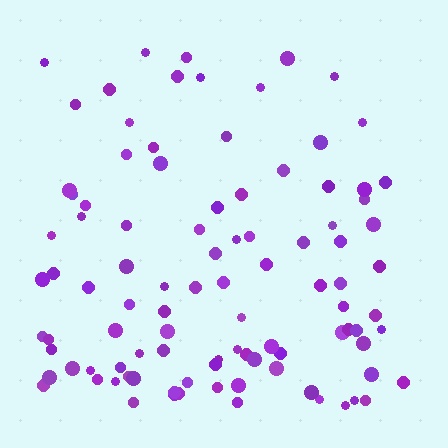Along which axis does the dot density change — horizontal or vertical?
Vertical.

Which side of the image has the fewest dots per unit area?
The top.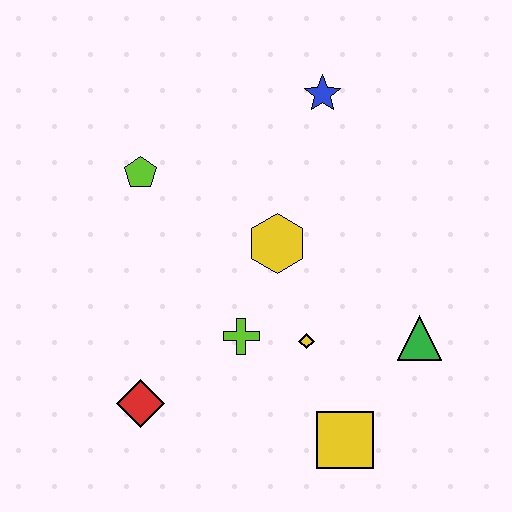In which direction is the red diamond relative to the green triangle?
The red diamond is to the left of the green triangle.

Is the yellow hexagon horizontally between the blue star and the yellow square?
No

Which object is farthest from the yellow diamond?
The blue star is farthest from the yellow diamond.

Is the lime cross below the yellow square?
No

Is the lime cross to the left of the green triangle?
Yes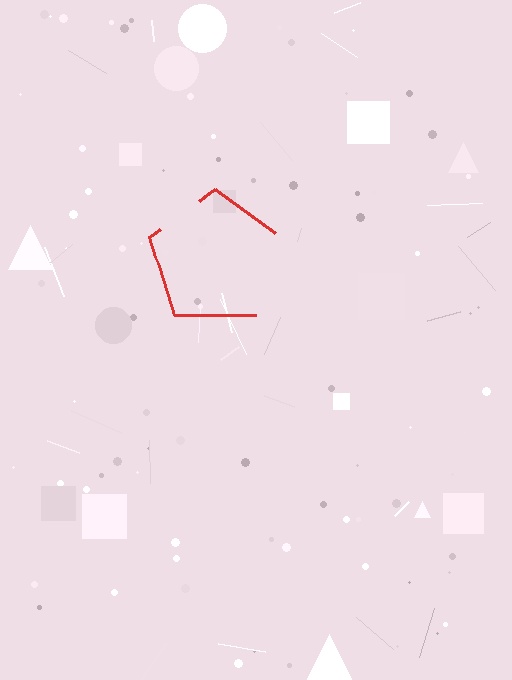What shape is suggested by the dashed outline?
The dashed outline suggests a pentagon.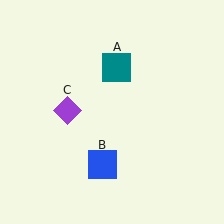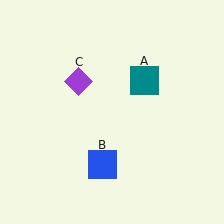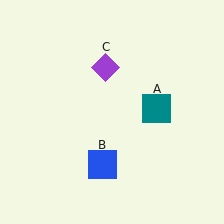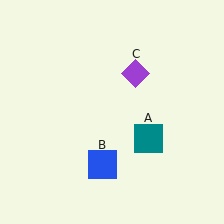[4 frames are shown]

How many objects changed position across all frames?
2 objects changed position: teal square (object A), purple diamond (object C).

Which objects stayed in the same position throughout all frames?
Blue square (object B) remained stationary.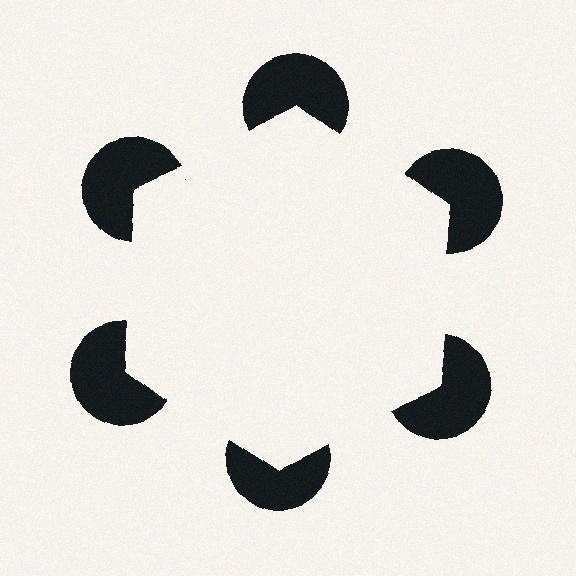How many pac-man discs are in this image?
There are 6 — one at each vertex of the illusory hexagon.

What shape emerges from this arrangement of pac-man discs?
An illusory hexagon — its edges are inferred from the aligned wedge cuts in the pac-man discs, not physically drawn.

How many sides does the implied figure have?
6 sides.